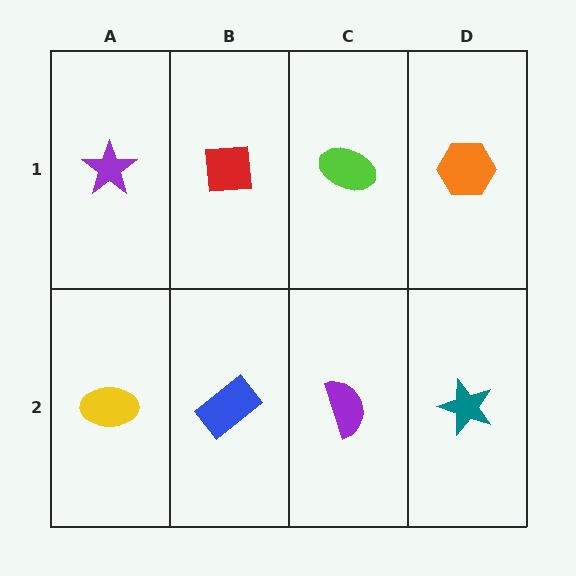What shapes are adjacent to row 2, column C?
A lime ellipse (row 1, column C), a blue rectangle (row 2, column B), a teal star (row 2, column D).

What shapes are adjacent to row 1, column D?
A teal star (row 2, column D), a lime ellipse (row 1, column C).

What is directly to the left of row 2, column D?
A purple semicircle.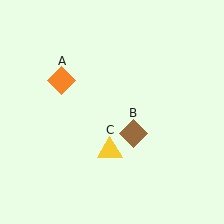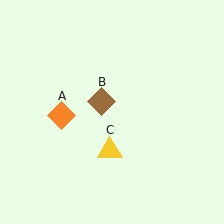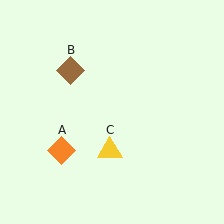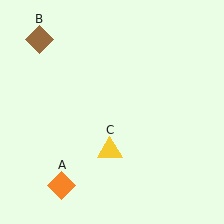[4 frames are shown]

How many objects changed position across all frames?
2 objects changed position: orange diamond (object A), brown diamond (object B).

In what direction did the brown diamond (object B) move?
The brown diamond (object B) moved up and to the left.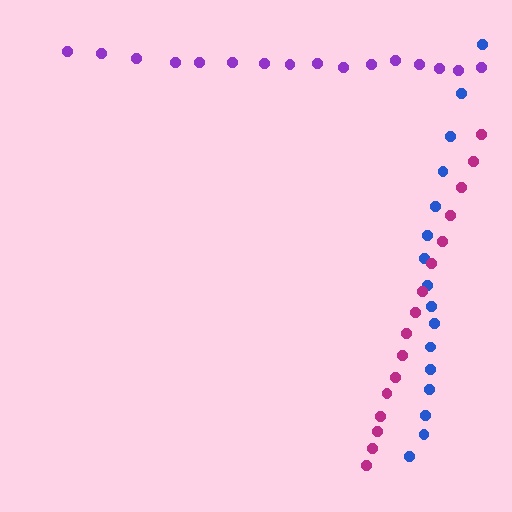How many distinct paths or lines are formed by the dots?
There are 3 distinct paths.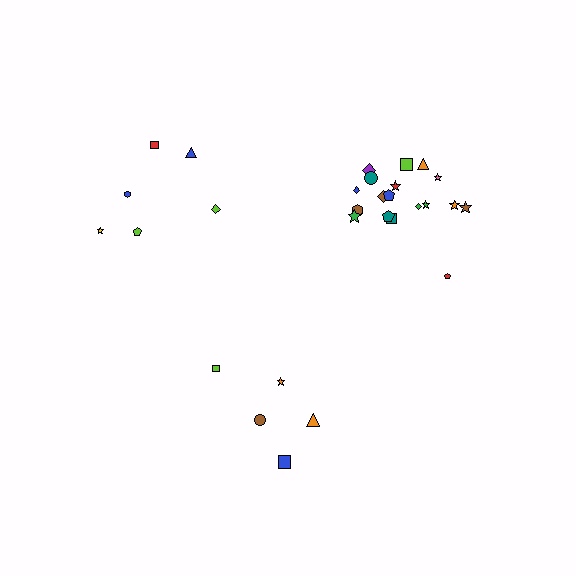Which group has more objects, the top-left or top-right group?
The top-right group.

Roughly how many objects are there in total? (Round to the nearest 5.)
Roughly 30 objects in total.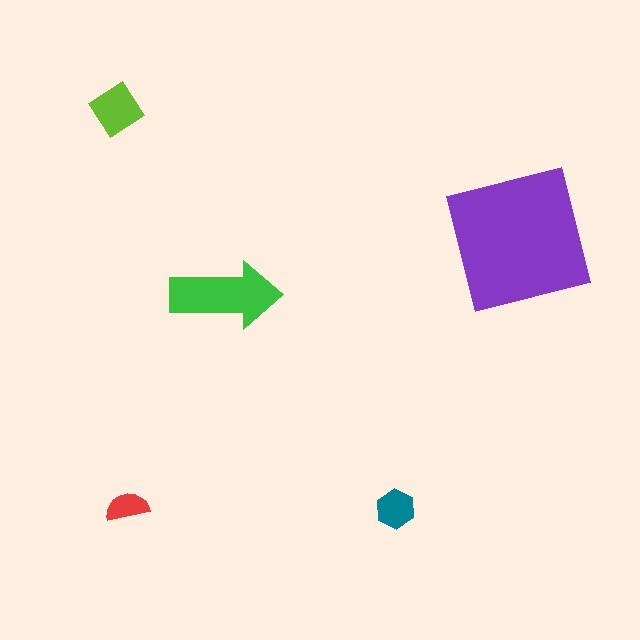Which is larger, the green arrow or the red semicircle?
The green arrow.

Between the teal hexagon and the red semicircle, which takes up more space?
The teal hexagon.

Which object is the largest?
The purple square.